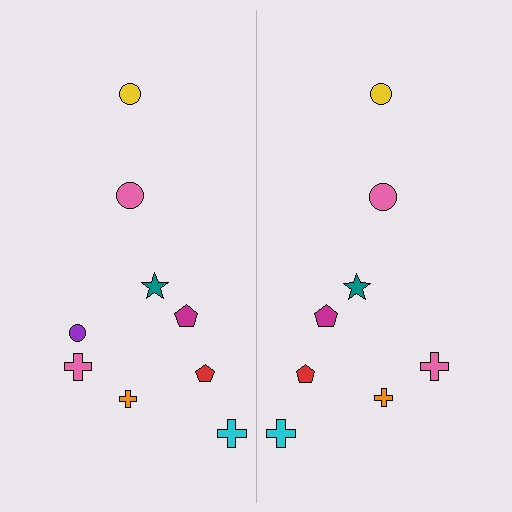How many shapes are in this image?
There are 17 shapes in this image.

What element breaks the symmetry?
A purple circle is missing from the right side.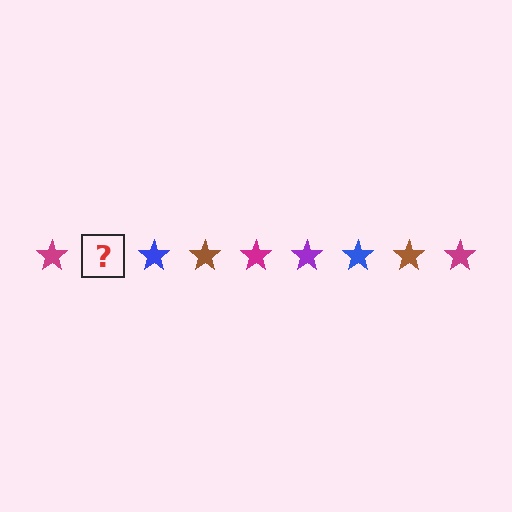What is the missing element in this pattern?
The missing element is a purple star.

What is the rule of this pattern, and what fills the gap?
The rule is that the pattern cycles through magenta, purple, blue, brown stars. The gap should be filled with a purple star.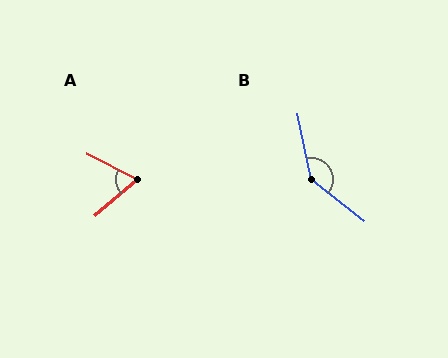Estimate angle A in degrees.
Approximately 68 degrees.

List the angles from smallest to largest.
A (68°), B (140°).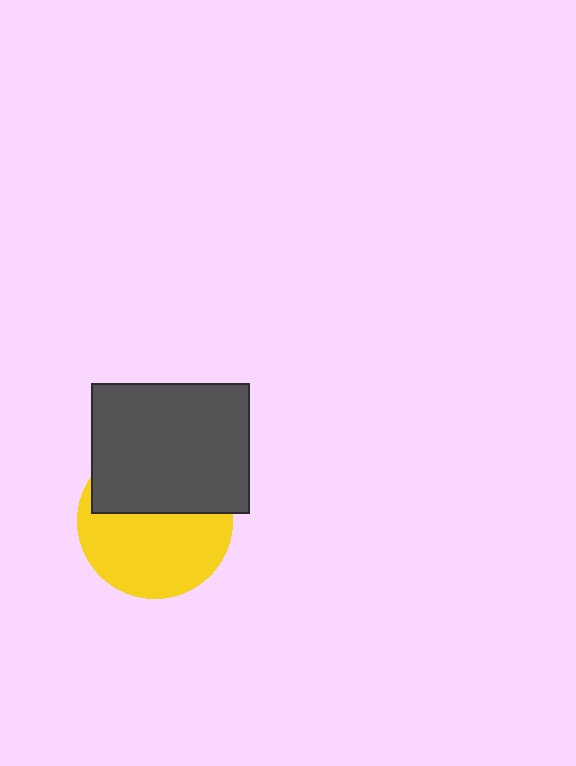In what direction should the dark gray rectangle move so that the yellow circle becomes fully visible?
The dark gray rectangle should move up. That is the shortest direction to clear the overlap and leave the yellow circle fully visible.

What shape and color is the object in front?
The object in front is a dark gray rectangle.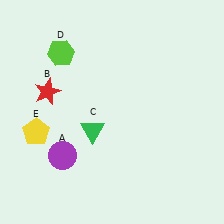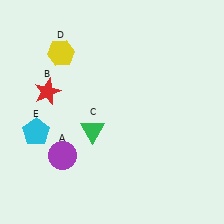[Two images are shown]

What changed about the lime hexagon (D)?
In Image 1, D is lime. In Image 2, it changed to yellow.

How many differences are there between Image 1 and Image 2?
There are 2 differences between the two images.